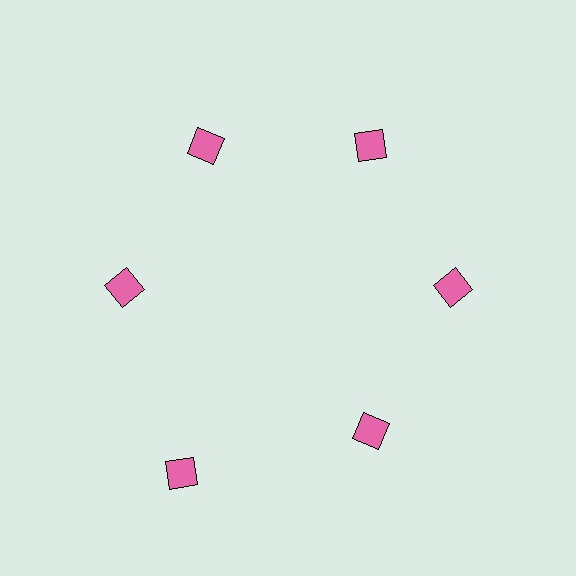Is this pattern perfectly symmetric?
No. The 6 pink diamonds are arranged in a ring, but one element near the 7 o'clock position is pushed outward from the center, breaking the 6-fold rotational symmetry.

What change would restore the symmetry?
The symmetry would be restored by moving it inward, back onto the ring so that all 6 diamonds sit at equal angles and equal distance from the center.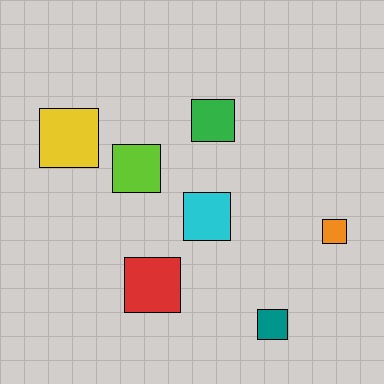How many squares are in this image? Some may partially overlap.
There are 7 squares.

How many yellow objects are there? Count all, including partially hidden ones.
There is 1 yellow object.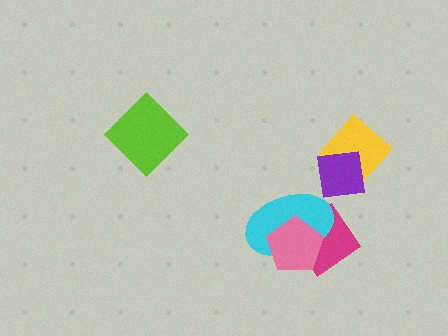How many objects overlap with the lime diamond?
0 objects overlap with the lime diamond.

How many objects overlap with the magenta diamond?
2 objects overlap with the magenta diamond.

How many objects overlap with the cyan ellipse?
2 objects overlap with the cyan ellipse.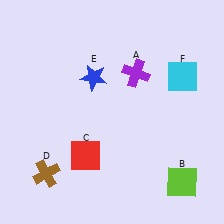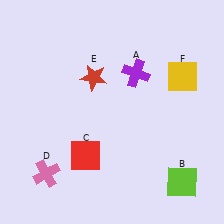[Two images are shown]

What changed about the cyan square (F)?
In Image 1, F is cyan. In Image 2, it changed to yellow.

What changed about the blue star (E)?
In Image 1, E is blue. In Image 2, it changed to red.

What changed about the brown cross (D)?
In Image 1, D is brown. In Image 2, it changed to pink.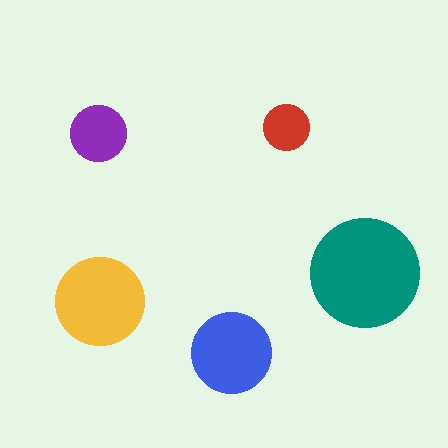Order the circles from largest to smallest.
the teal one, the yellow one, the blue one, the purple one, the red one.